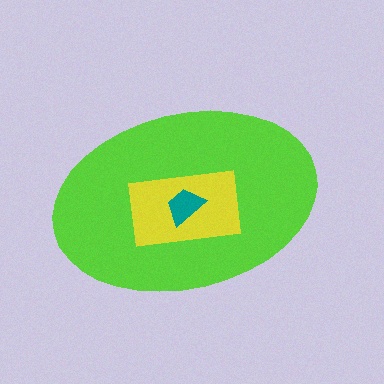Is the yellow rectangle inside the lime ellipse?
Yes.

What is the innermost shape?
The teal trapezoid.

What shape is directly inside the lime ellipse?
The yellow rectangle.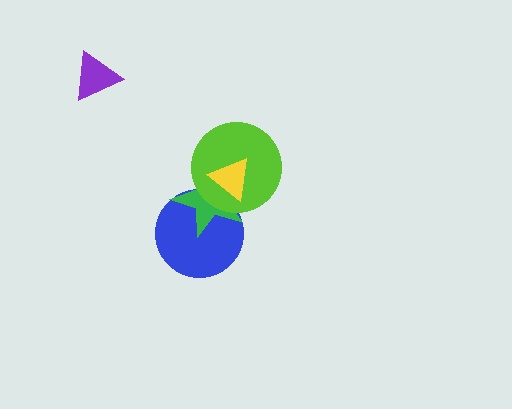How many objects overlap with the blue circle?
2 objects overlap with the blue circle.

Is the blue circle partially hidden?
Yes, it is partially covered by another shape.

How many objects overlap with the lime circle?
3 objects overlap with the lime circle.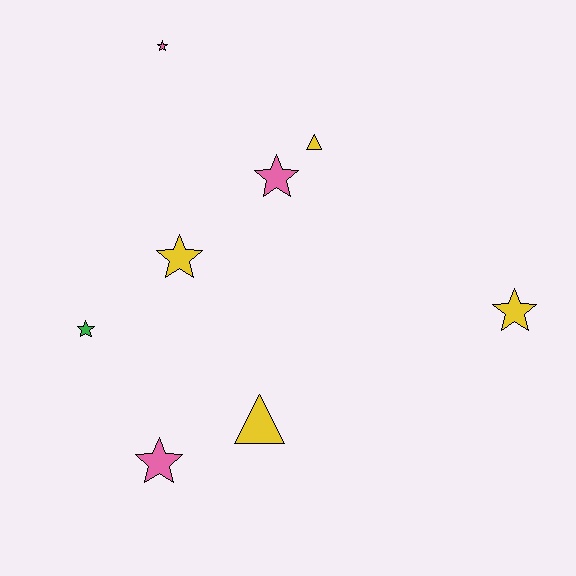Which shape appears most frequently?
Star, with 6 objects.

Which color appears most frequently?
Yellow, with 4 objects.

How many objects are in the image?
There are 8 objects.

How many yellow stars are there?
There are 2 yellow stars.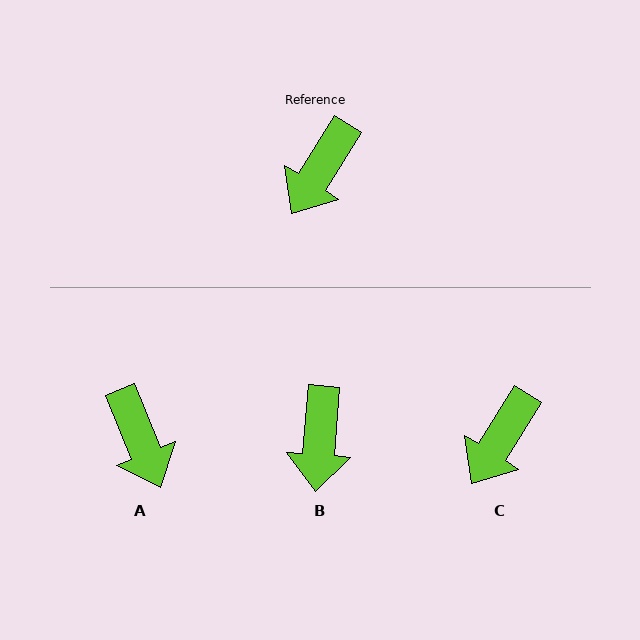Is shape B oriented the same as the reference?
No, it is off by about 28 degrees.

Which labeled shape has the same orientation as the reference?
C.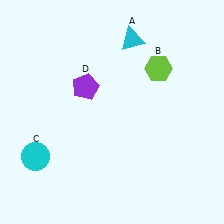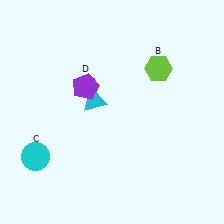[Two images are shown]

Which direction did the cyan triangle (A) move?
The cyan triangle (A) moved down.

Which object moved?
The cyan triangle (A) moved down.